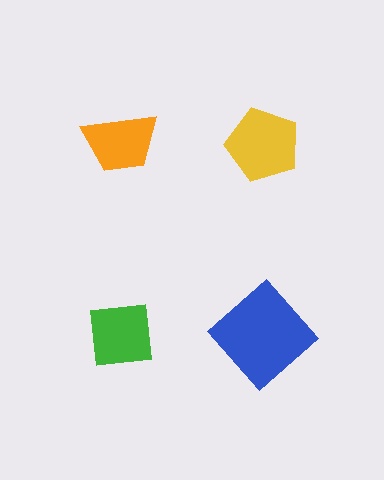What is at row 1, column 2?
A yellow pentagon.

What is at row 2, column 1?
A green square.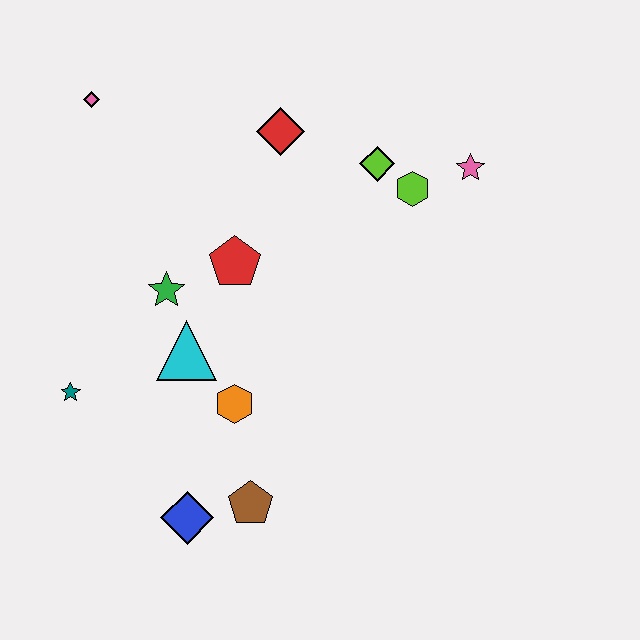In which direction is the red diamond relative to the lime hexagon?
The red diamond is to the left of the lime hexagon.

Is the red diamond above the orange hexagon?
Yes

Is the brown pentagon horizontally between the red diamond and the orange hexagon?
Yes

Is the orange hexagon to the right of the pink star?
No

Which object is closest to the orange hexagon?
The cyan triangle is closest to the orange hexagon.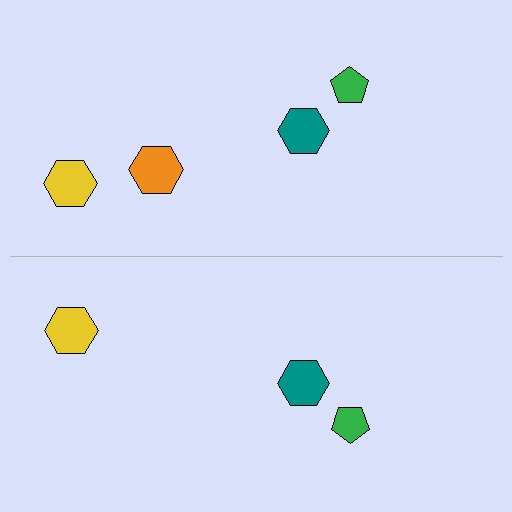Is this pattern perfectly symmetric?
No, the pattern is not perfectly symmetric. A orange hexagon is missing from the bottom side.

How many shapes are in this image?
There are 7 shapes in this image.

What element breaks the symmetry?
A orange hexagon is missing from the bottom side.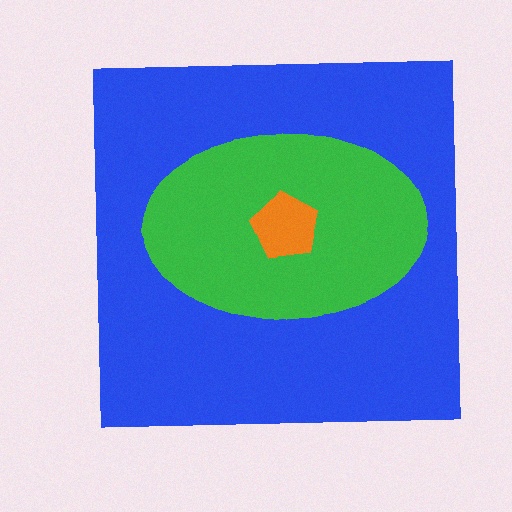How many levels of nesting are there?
3.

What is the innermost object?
The orange pentagon.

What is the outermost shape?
The blue square.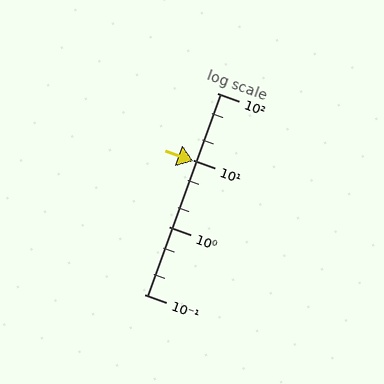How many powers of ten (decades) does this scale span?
The scale spans 3 decades, from 0.1 to 100.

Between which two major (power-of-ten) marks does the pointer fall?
The pointer is between 1 and 10.